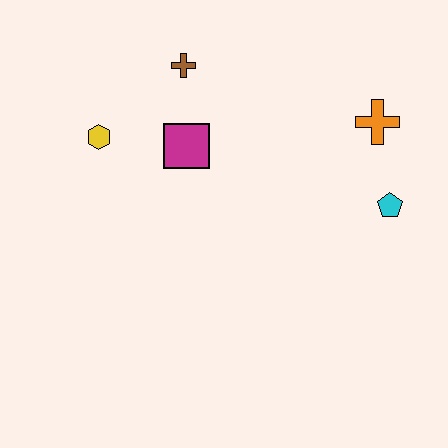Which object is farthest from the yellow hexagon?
The cyan pentagon is farthest from the yellow hexagon.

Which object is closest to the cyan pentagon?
The orange cross is closest to the cyan pentagon.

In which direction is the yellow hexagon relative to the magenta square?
The yellow hexagon is to the left of the magenta square.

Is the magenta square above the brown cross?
No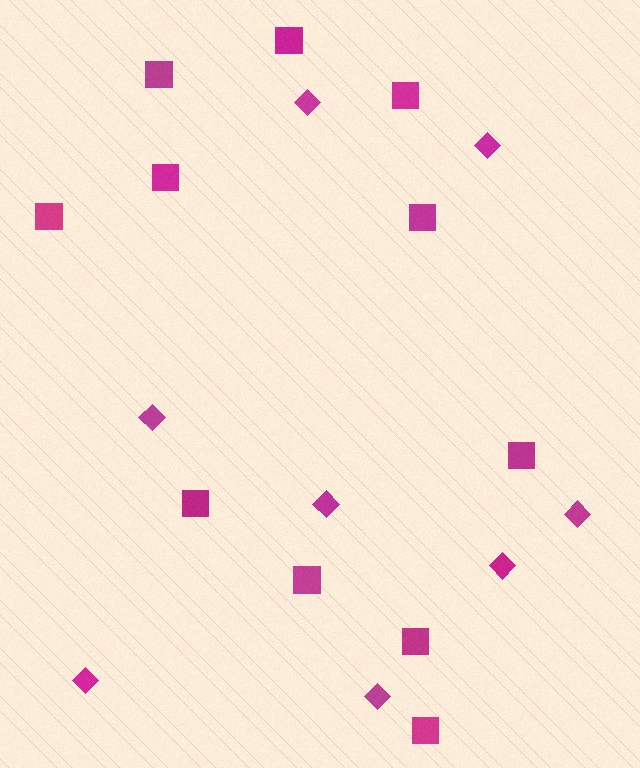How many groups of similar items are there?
There are 2 groups: one group of squares (11) and one group of diamonds (8).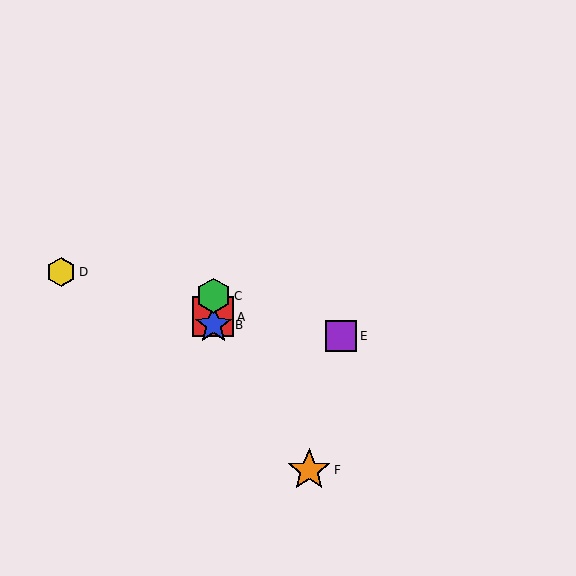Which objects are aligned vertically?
Objects A, B, C are aligned vertically.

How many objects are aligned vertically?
3 objects (A, B, C) are aligned vertically.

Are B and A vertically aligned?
Yes, both are at x≈213.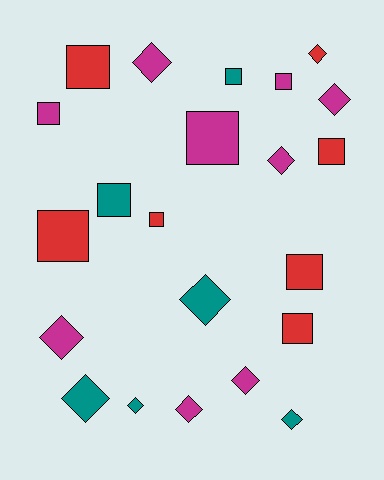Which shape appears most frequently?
Square, with 11 objects.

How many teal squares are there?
There are 2 teal squares.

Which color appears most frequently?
Magenta, with 9 objects.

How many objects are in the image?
There are 22 objects.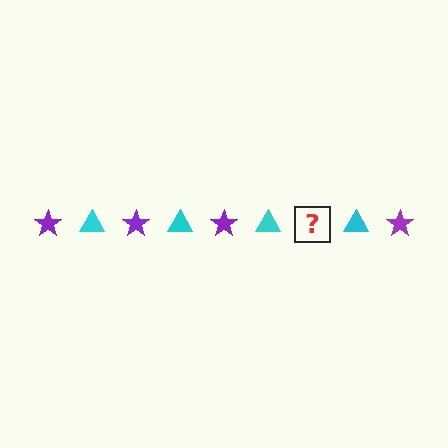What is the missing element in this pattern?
The missing element is a purple star.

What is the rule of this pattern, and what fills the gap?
The rule is that the pattern alternates between purple star and cyan triangle. The gap should be filled with a purple star.